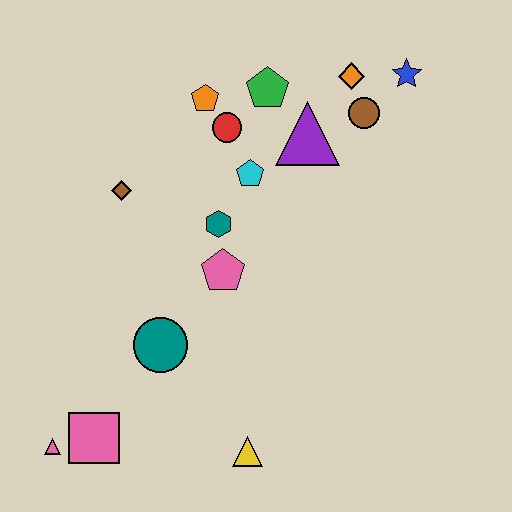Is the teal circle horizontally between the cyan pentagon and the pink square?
Yes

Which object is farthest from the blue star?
The pink triangle is farthest from the blue star.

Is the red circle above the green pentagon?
No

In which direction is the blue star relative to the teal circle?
The blue star is above the teal circle.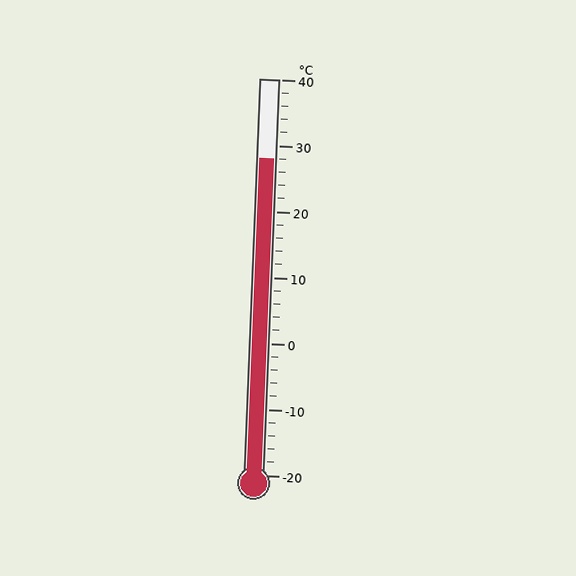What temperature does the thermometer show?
The thermometer shows approximately 28°C.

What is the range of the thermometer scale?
The thermometer scale ranges from -20°C to 40°C.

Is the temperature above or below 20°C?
The temperature is above 20°C.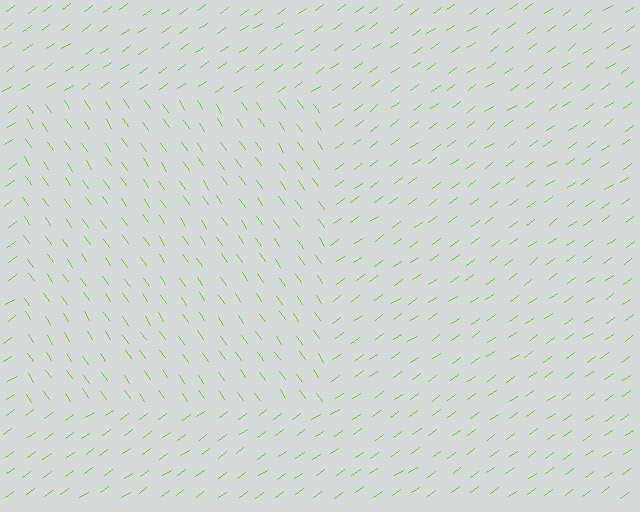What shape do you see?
I see a rectangle.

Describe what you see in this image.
The image is filled with small lime line segments. A rectangle region in the image has lines oriented differently from the surrounding lines, creating a visible texture boundary.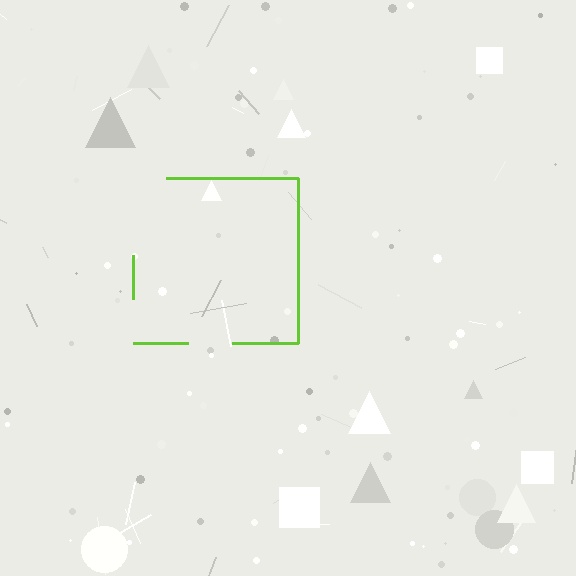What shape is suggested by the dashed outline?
The dashed outline suggests a square.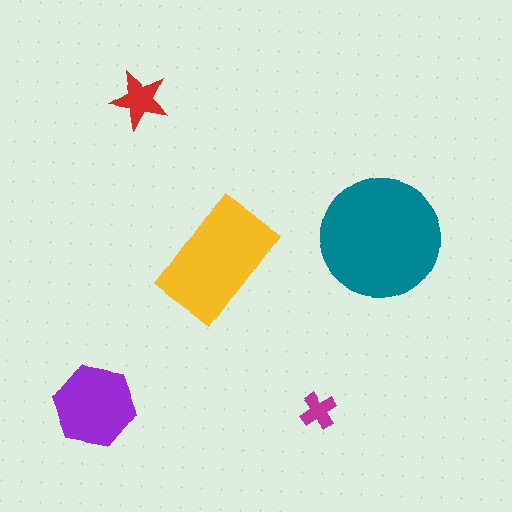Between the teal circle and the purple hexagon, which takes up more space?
The teal circle.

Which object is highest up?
The red star is topmost.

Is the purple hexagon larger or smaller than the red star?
Larger.